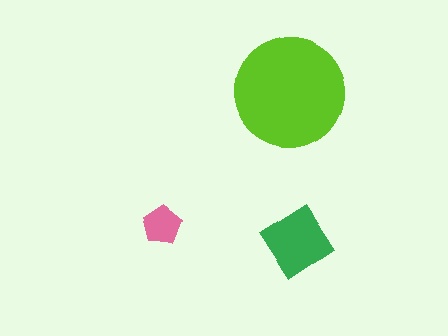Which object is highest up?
The lime circle is topmost.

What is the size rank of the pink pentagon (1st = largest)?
3rd.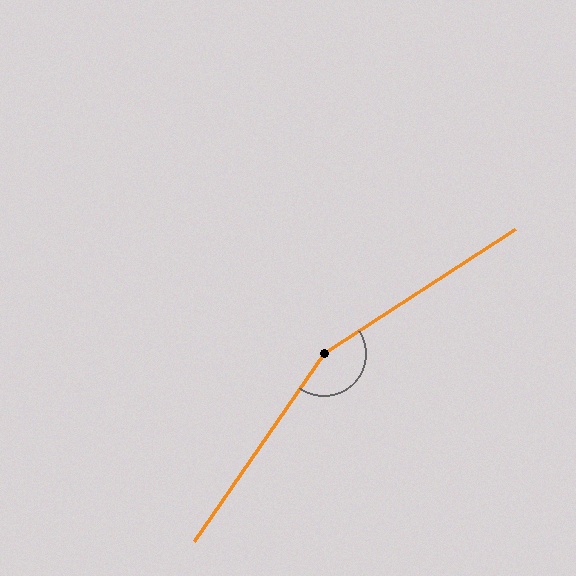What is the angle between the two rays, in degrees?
Approximately 158 degrees.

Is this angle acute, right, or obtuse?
It is obtuse.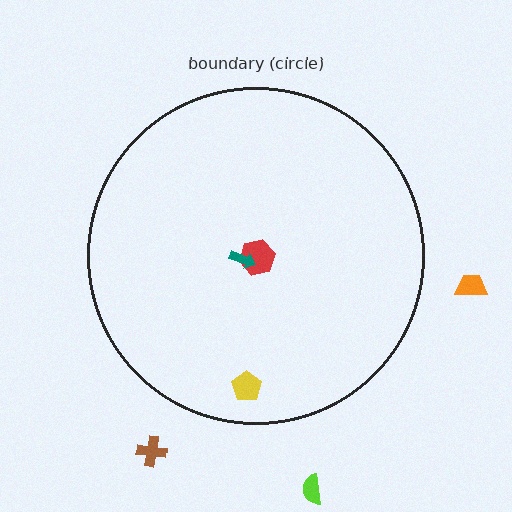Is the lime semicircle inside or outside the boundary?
Outside.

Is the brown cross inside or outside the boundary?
Outside.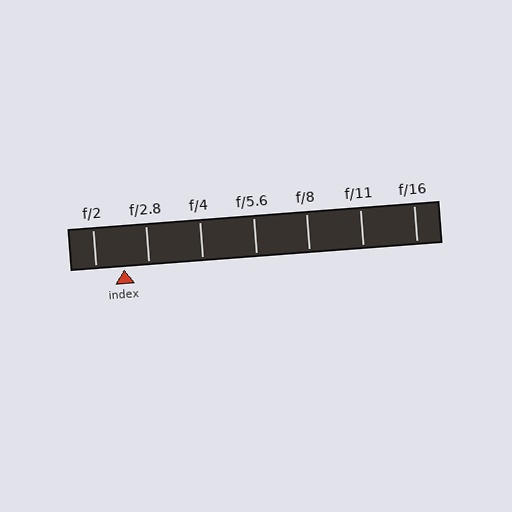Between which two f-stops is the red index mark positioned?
The index mark is between f/2 and f/2.8.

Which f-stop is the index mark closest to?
The index mark is closest to f/2.8.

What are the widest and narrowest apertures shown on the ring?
The widest aperture shown is f/2 and the narrowest is f/16.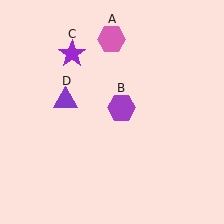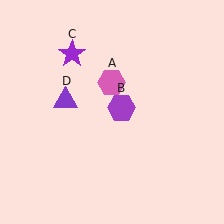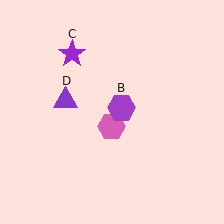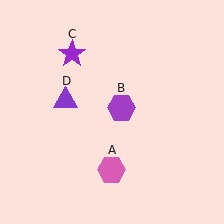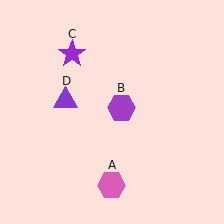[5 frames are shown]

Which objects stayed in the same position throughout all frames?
Purple hexagon (object B) and purple star (object C) and purple triangle (object D) remained stationary.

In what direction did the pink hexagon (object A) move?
The pink hexagon (object A) moved down.